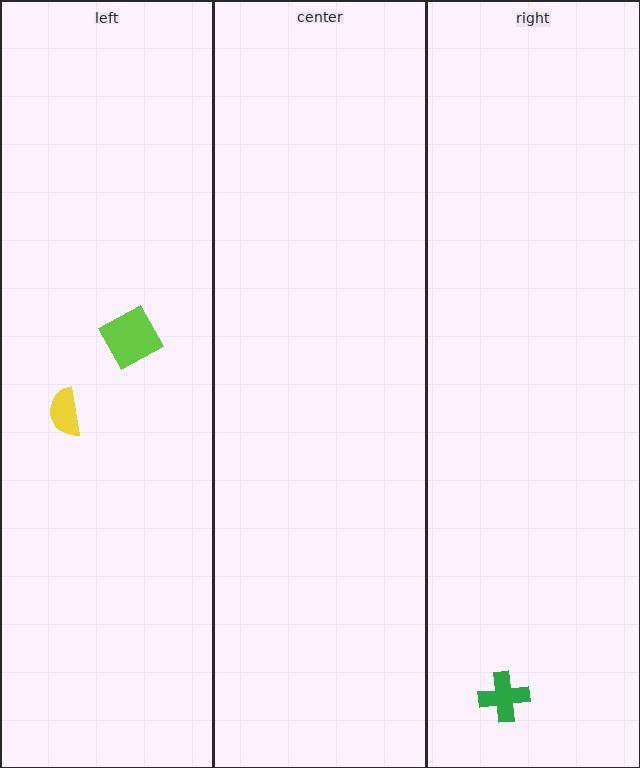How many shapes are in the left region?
2.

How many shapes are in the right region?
1.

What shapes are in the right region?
The green cross.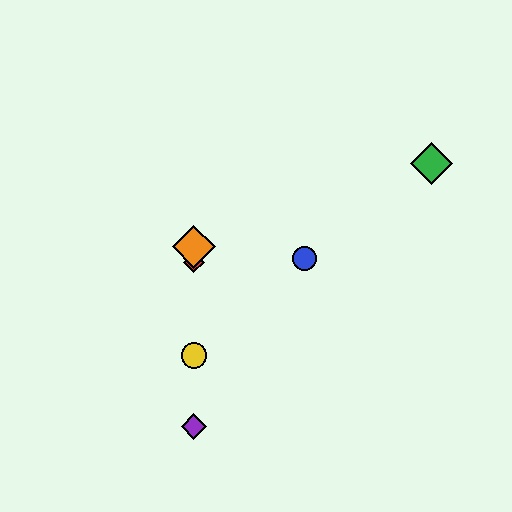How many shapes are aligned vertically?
4 shapes (the red diamond, the yellow circle, the purple diamond, the orange diamond) are aligned vertically.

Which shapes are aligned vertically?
The red diamond, the yellow circle, the purple diamond, the orange diamond are aligned vertically.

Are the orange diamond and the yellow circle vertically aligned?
Yes, both are at x≈194.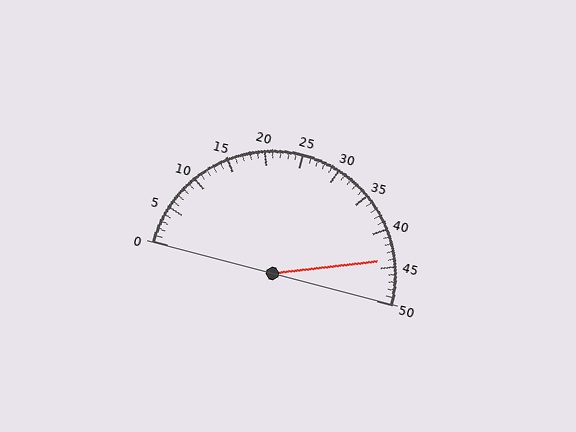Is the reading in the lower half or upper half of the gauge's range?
The reading is in the upper half of the range (0 to 50).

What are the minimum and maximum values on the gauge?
The gauge ranges from 0 to 50.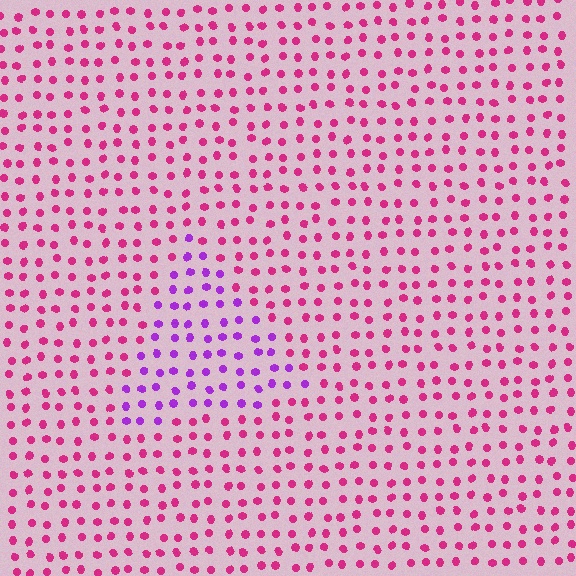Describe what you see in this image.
The image is filled with small magenta elements in a uniform arrangement. A triangle-shaped region is visible where the elements are tinted to a slightly different hue, forming a subtle color boundary.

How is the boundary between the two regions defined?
The boundary is defined purely by a slight shift in hue (about 45 degrees). Spacing, size, and orientation are identical on both sides.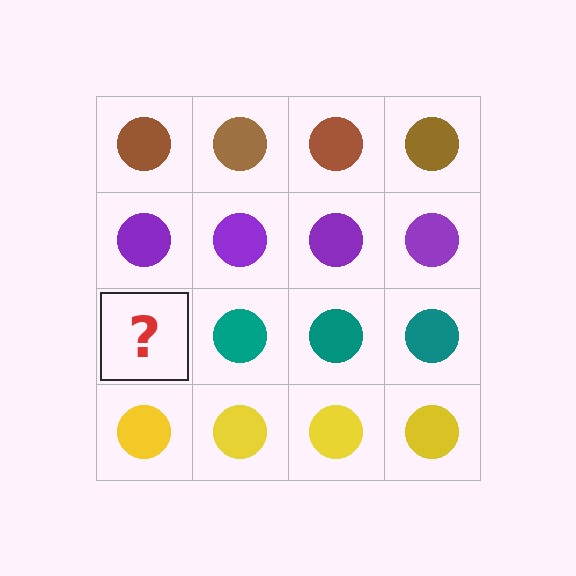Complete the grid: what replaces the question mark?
The question mark should be replaced with a teal circle.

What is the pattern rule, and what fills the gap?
The rule is that each row has a consistent color. The gap should be filled with a teal circle.